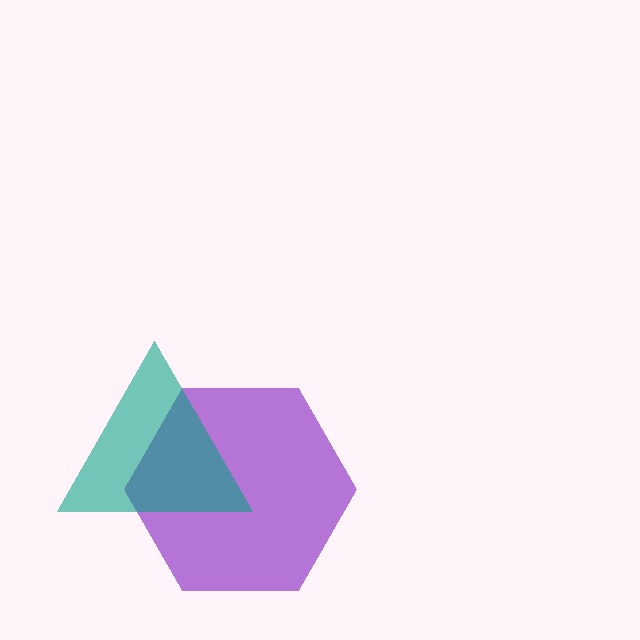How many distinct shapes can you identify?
There are 2 distinct shapes: a purple hexagon, a teal triangle.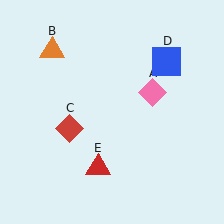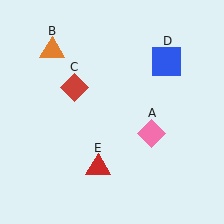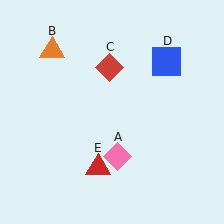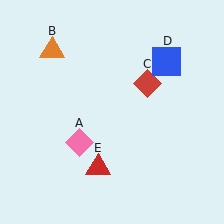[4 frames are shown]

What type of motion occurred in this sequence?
The pink diamond (object A), red diamond (object C) rotated clockwise around the center of the scene.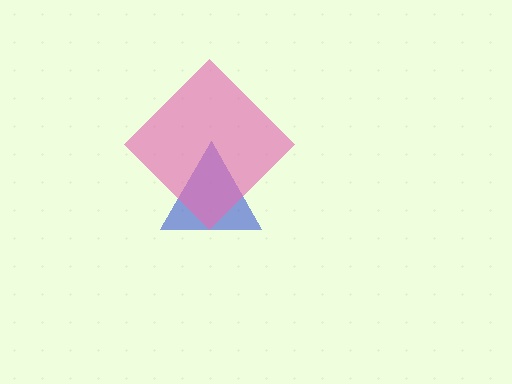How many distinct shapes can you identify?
There are 2 distinct shapes: a blue triangle, a pink diamond.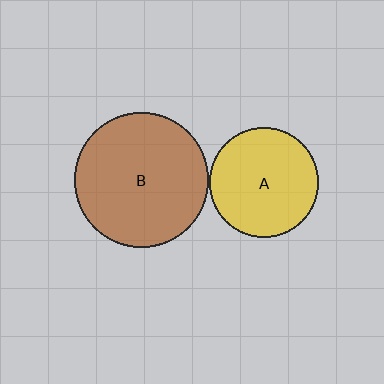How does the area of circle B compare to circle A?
Approximately 1.5 times.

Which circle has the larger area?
Circle B (brown).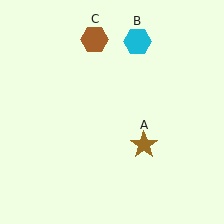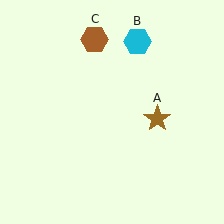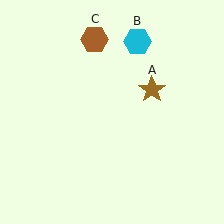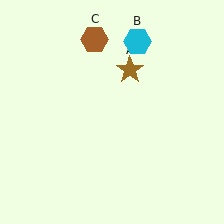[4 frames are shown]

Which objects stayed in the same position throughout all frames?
Cyan hexagon (object B) and brown hexagon (object C) remained stationary.